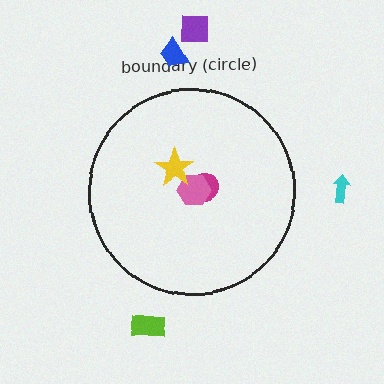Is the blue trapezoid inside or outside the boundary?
Outside.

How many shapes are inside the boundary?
3 inside, 4 outside.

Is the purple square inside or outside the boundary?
Outside.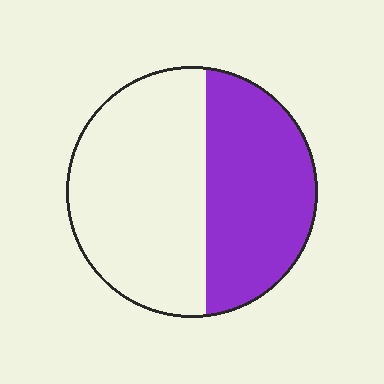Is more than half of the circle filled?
No.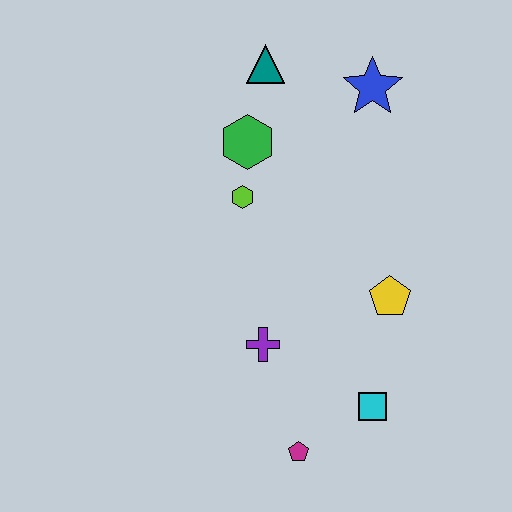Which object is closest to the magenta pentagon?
The cyan square is closest to the magenta pentagon.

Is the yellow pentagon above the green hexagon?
No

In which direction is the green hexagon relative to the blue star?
The green hexagon is to the left of the blue star.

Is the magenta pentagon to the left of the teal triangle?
No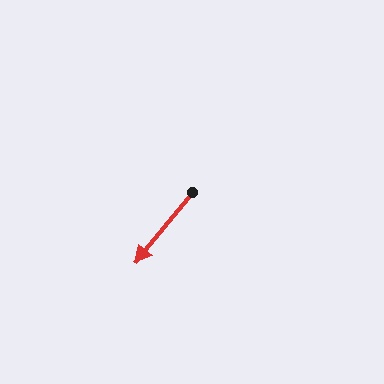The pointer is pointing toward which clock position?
Roughly 7 o'clock.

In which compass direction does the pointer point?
Southwest.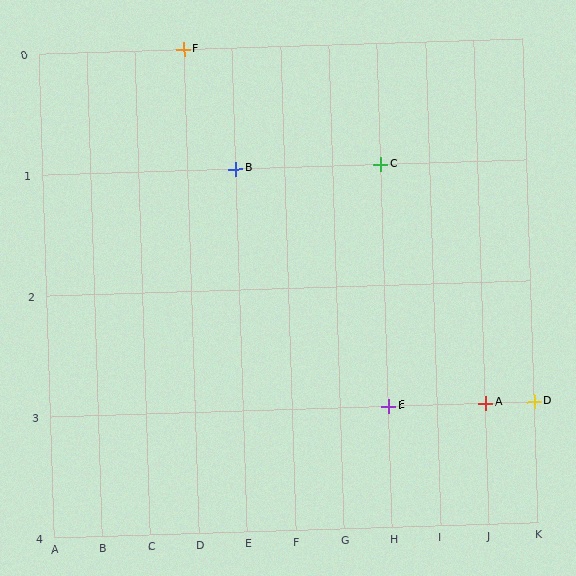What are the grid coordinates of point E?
Point E is at grid coordinates (H, 3).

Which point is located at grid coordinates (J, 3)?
Point A is at (J, 3).